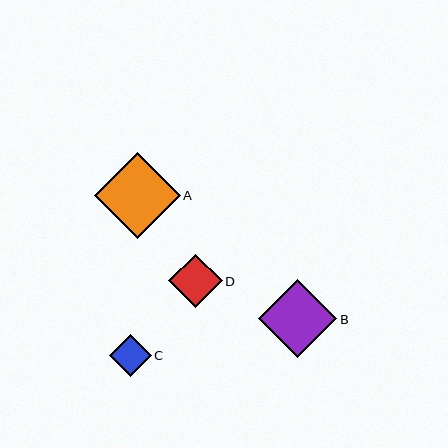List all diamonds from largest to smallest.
From largest to smallest: A, B, D, C.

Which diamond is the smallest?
Diamond C is the smallest with a size of approximately 42 pixels.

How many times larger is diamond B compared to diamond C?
Diamond B is approximately 1.8 times the size of diamond C.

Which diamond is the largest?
Diamond A is the largest with a size of approximately 86 pixels.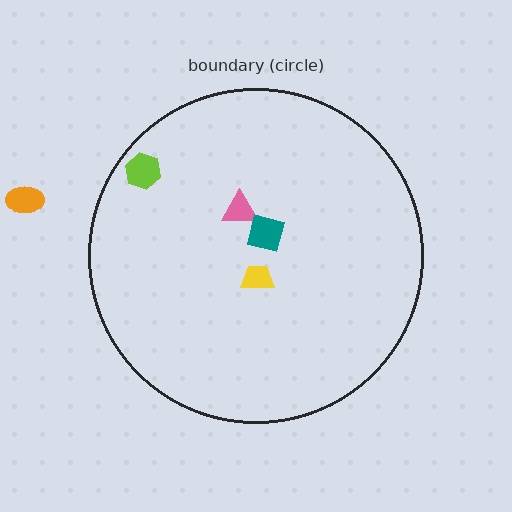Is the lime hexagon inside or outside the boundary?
Inside.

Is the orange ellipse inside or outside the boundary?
Outside.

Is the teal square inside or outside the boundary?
Inside.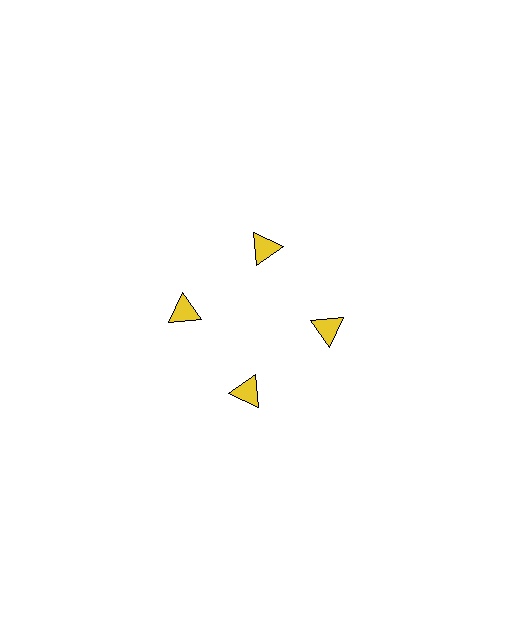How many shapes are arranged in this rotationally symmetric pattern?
There are 4 shapes, arranged in 4 groups of 1.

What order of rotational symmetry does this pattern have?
This pattern has 4-fold rotational symmetry.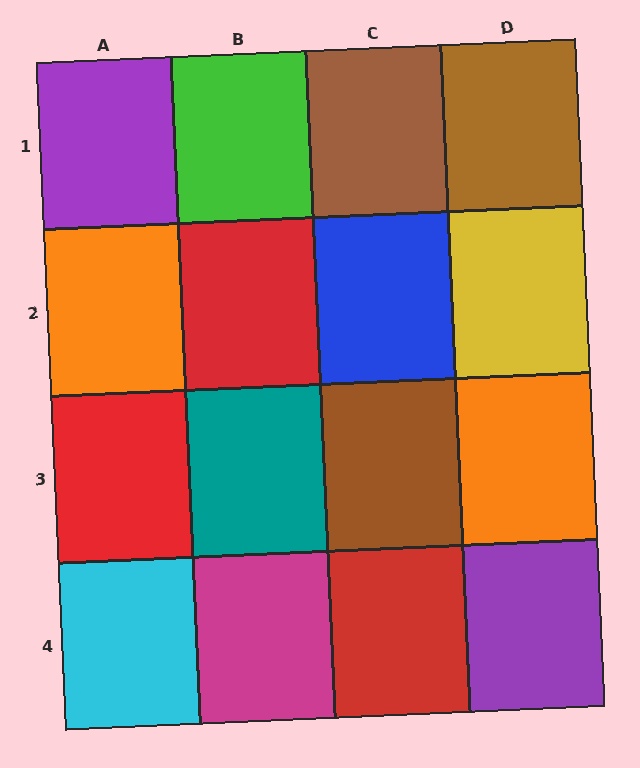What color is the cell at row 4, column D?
Purple.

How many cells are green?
1 cell is green.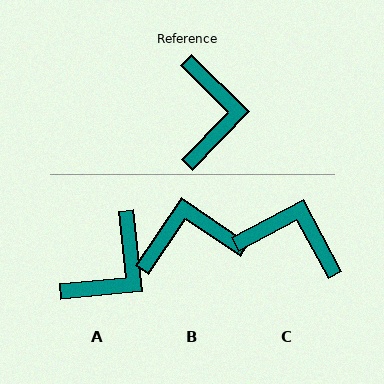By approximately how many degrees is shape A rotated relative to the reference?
Approximately 40 degrees clockwise.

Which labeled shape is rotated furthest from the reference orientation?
B, about 100 degrees away.